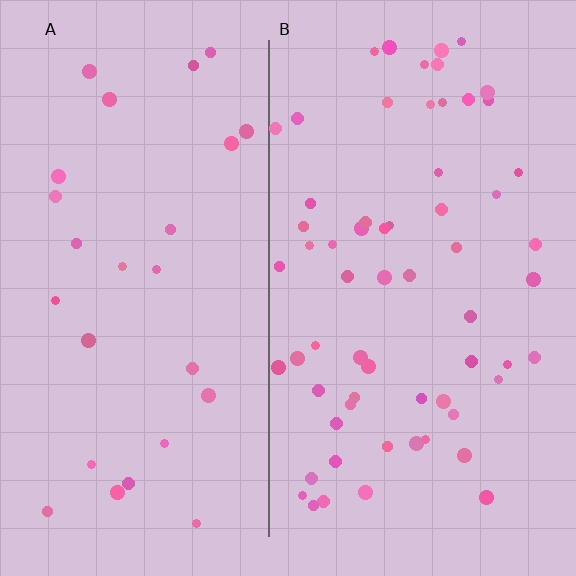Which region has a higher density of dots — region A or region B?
B (the right).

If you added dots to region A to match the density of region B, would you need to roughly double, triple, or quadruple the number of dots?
Approximately double.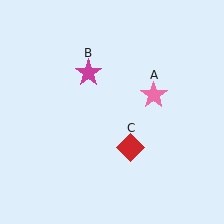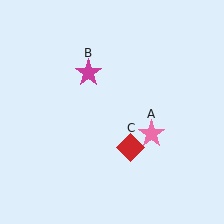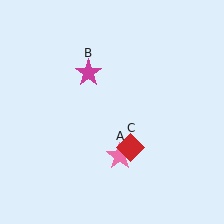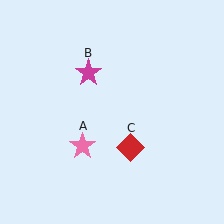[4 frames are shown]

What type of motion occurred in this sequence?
The pink star (object A) rotated clockwise around the center of the scene.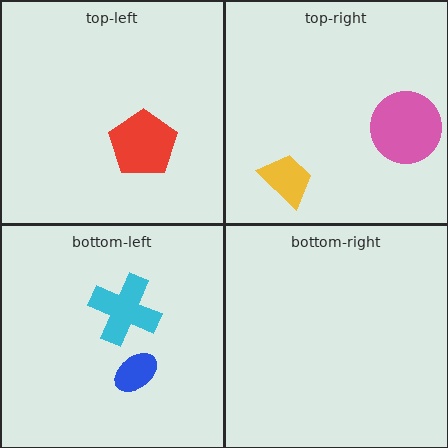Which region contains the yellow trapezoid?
The top-right region.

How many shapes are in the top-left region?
1.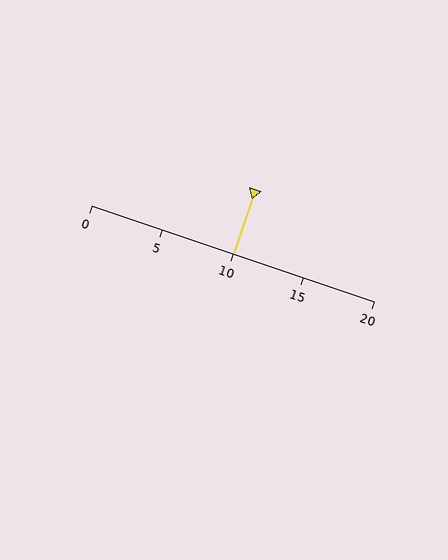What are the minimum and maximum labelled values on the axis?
The axis runs from 0 to 20.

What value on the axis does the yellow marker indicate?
The marker indicates approximately 10.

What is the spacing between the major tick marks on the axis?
The major ticks are spaced 5 apart.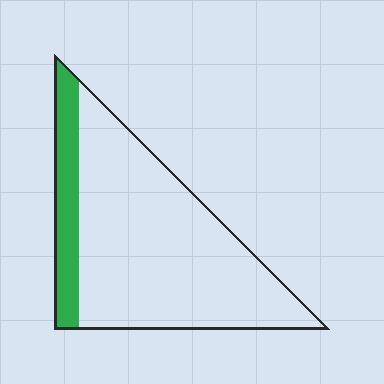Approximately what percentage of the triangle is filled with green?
Approximately 15%.